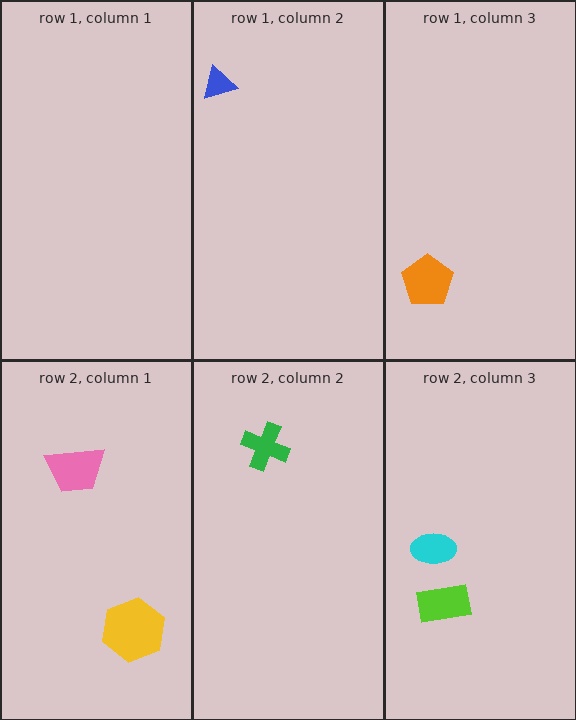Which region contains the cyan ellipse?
The row 2, column 3 region.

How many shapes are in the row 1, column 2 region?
1.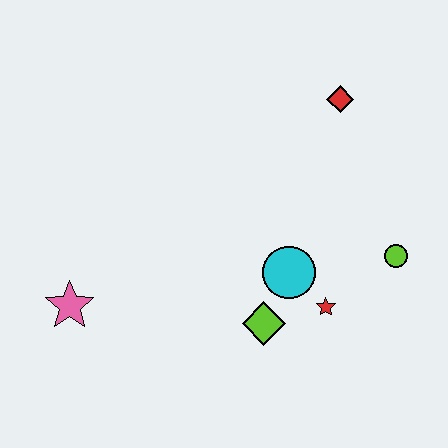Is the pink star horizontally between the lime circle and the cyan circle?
No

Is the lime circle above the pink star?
Yes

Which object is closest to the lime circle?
The red star is closest to the lime circle.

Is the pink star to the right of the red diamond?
No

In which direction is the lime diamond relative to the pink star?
The lime diamond is to the right of the pink star.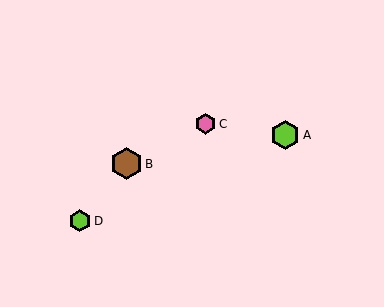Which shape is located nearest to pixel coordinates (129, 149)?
The brown hexagon (labeled B) at (127, 164) is nearest to that location.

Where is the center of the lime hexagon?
The center of the lime hexagon is at (80, 221).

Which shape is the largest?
The brown hexagon (labeled B) is the largest.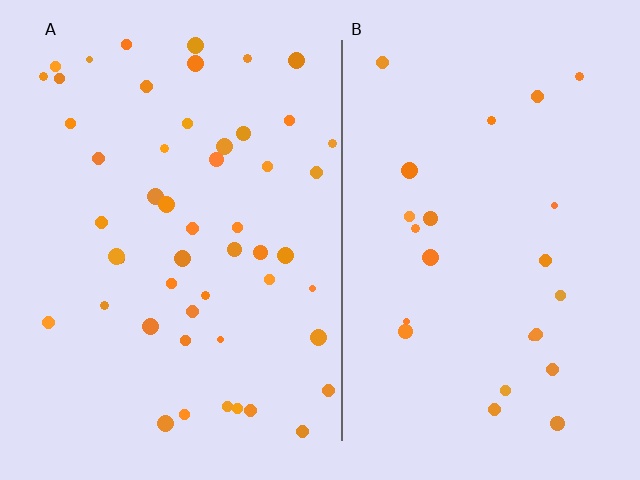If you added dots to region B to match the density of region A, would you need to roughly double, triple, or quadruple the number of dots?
Approximately double.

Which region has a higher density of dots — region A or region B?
A (the left).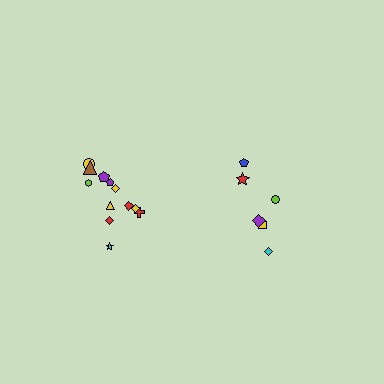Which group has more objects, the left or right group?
The left group.